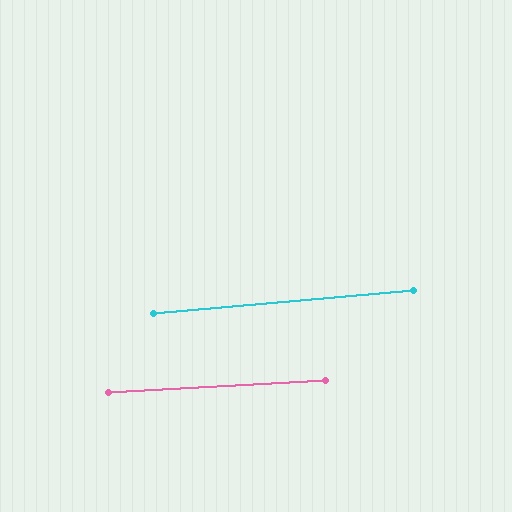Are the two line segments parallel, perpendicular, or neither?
Parallel — their directions differ by only 1.8°.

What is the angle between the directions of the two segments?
Approximately 2 degrees.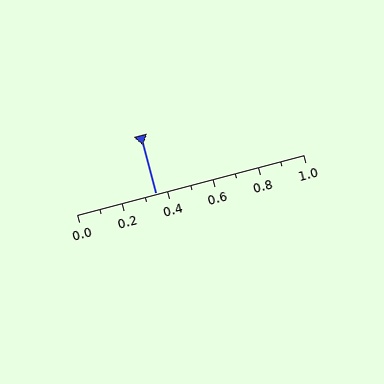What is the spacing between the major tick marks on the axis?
The major ticks are spaced 0.2 apart.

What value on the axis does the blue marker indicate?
The marker indicates approximately 0.35.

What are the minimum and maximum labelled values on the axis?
The axis runs from 0.0 to 1.0.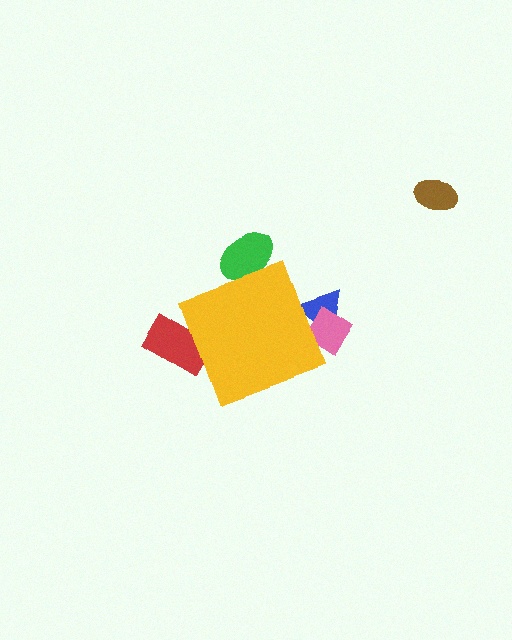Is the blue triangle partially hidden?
Yes, the blue triangle is partially hidden behind the yellow diamond.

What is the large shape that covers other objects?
A yellow diamond.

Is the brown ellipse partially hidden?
No, the brown ellipse is fully visible.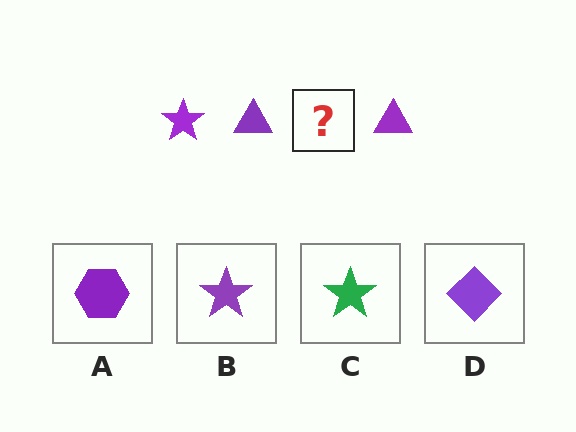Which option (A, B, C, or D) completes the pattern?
B.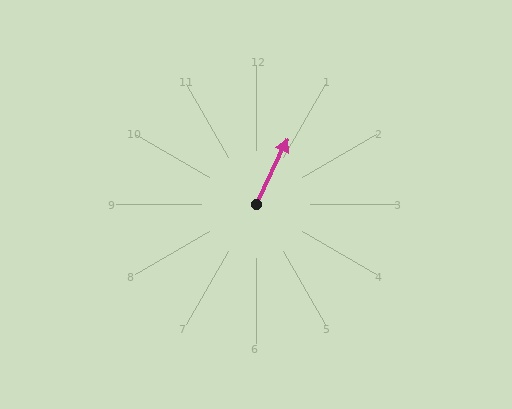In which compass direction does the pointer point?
Northeast.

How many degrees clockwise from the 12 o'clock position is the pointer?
Approximately 25 degrees.